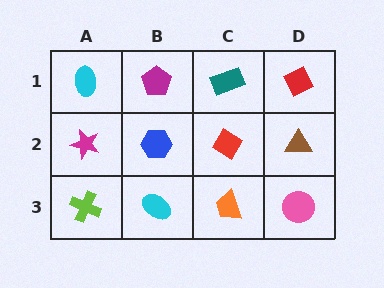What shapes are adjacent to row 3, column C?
A red diamond (row 2, column C), a cyan ellipse (row 3, column B), a pink circle (row 3, column D).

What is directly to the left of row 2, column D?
A red diamond.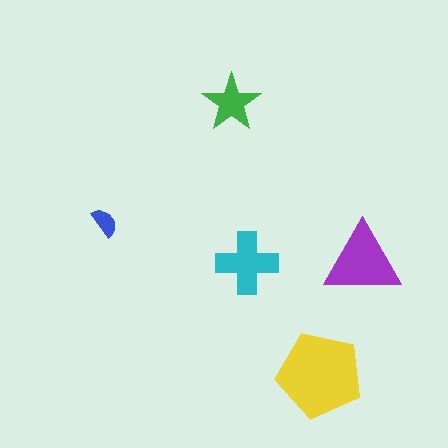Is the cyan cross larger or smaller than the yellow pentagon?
Smaller.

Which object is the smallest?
The blue semicircle.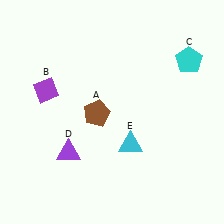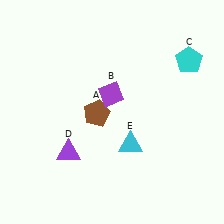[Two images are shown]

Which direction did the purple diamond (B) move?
The purple diamond (B) moved right.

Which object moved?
The purple diamond (B) moved right.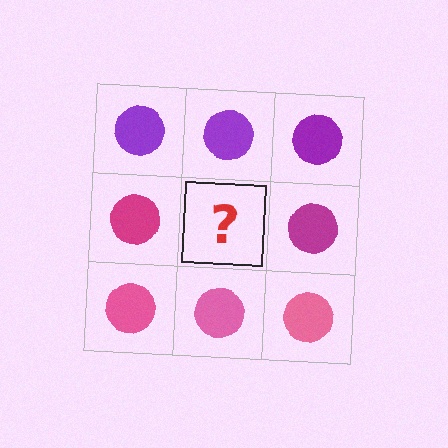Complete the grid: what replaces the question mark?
The question mark should be replaced with a magenta circle.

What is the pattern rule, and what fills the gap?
The rule is that each row has a consistent color. The gap should be filled with a magenta circle.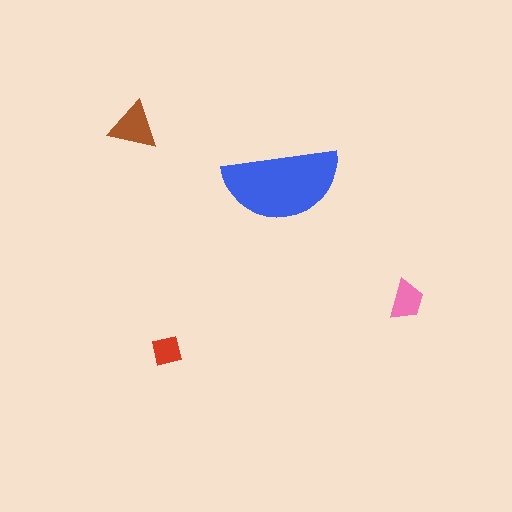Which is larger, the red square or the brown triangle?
The brown triangle.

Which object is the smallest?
The red square.